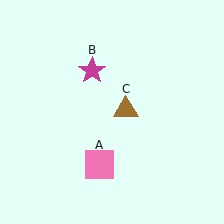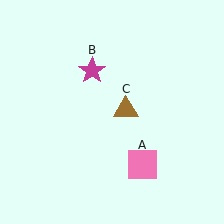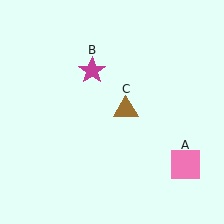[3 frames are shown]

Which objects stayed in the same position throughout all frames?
Magenta star (object B) and brown triangle (object C) remained stationary.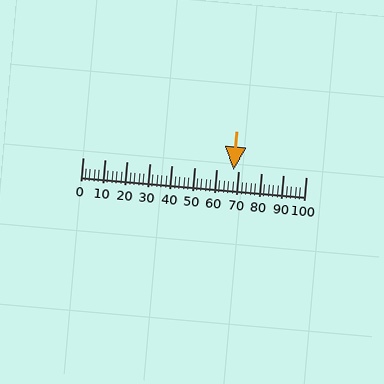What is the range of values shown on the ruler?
The ruler shows values from 0 to 100.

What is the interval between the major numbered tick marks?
The major tick marks are spaced 10 units apart.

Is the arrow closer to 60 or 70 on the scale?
The arrow is closer to 70.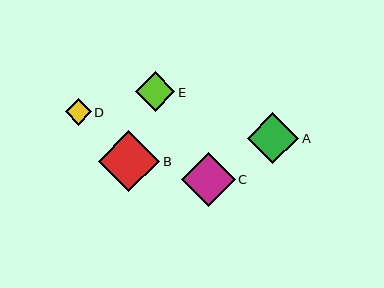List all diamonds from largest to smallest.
From largest to smallest: B, C, A, E, D.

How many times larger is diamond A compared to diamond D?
Diamond A is approximately 2.0 times the size of diamond D.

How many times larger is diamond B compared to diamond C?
Diamond B is approximately 1.1 times the size of diamond C.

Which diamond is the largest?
Diamond B is the largest with a size of approximately 62 pixels.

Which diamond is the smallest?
Diamond D is the smallest with a size of approximately 26 pixels.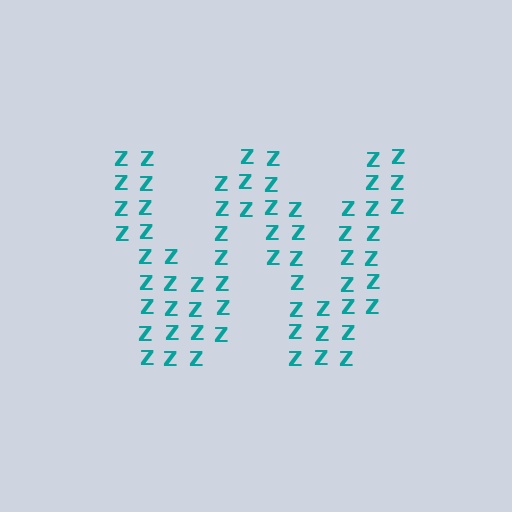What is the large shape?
The large shape is the letter W.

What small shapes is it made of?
It is made of small letter Z's.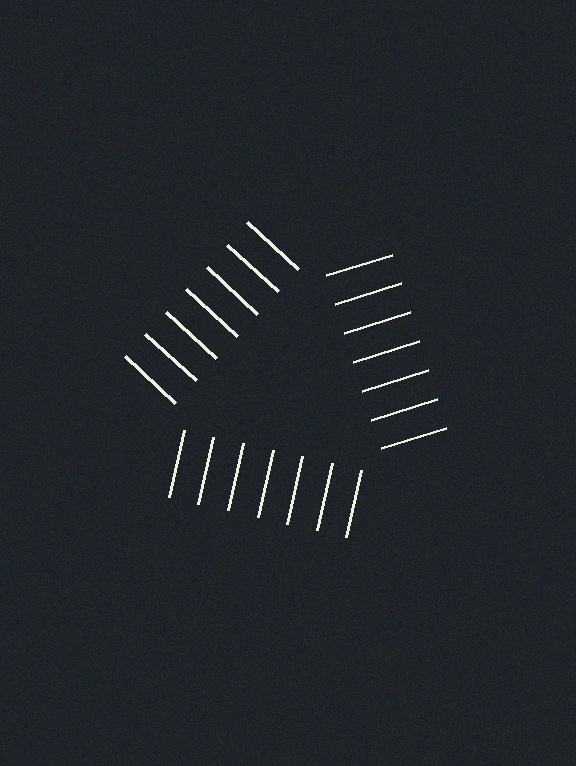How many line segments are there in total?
21 — 7 along each of the 3 edges.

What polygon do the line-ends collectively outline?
An illusory triangle — the line segments terminate on its edges but no continuous stroke is drawn.